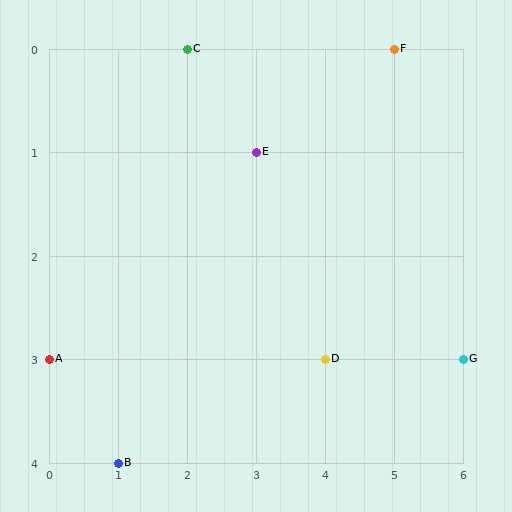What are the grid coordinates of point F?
Point F is at grid coordinates (5, 0).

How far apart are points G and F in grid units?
Points G and F are 1 column and 3 rows apart (about 3.2 grid units diagonally).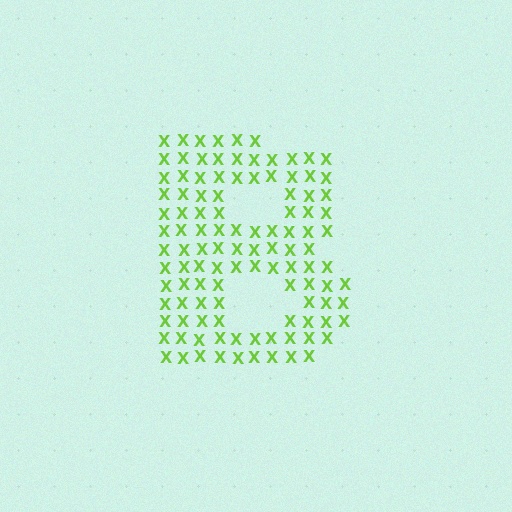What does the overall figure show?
The overall figure shows the letter B.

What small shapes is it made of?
It is made of small letter X's.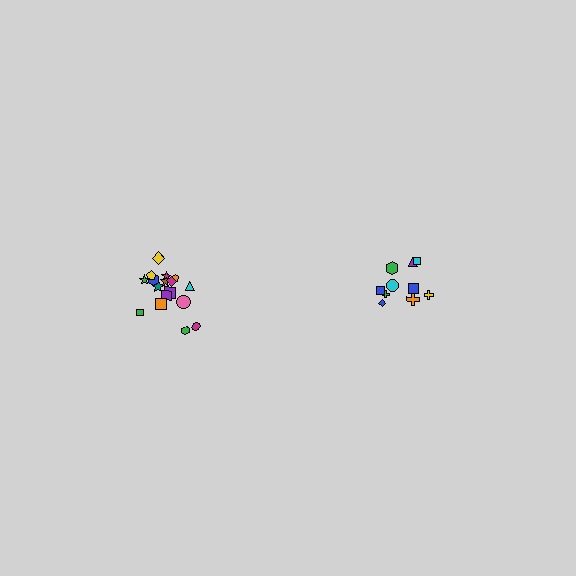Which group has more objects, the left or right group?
The left group.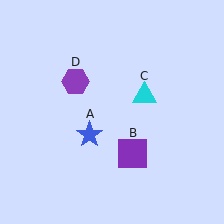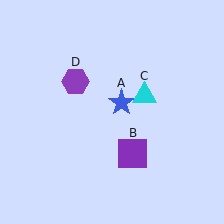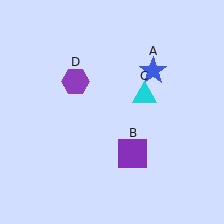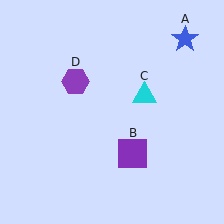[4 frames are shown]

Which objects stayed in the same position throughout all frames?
Purple square (object B) and cyan triangle (object C) and purple hexagon (object D) remained stationary.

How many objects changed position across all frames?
1 object changed position: blue star (object A).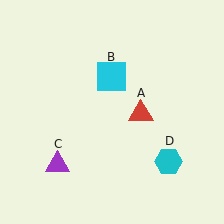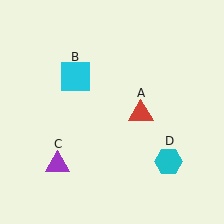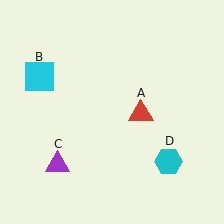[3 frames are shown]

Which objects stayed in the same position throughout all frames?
Red triangle (object A) and purple triangle (object C) and cyan hexagon (object D) remained stationary.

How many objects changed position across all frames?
1 object changed position: cyan square (object B).